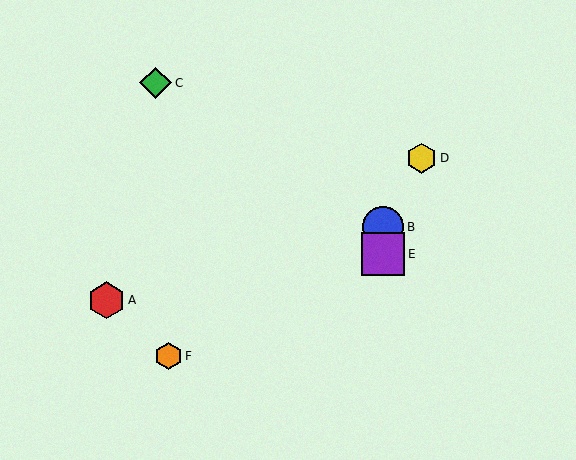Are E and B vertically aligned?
Yes, both are at x≈383.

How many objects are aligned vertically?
2 objects (B, E) are aligned vertically.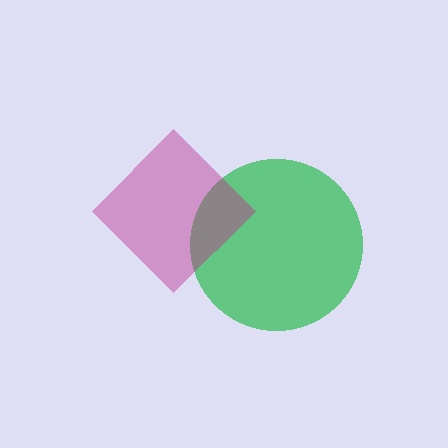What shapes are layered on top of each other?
The layered shapes are: a green circle, a magenta diamond.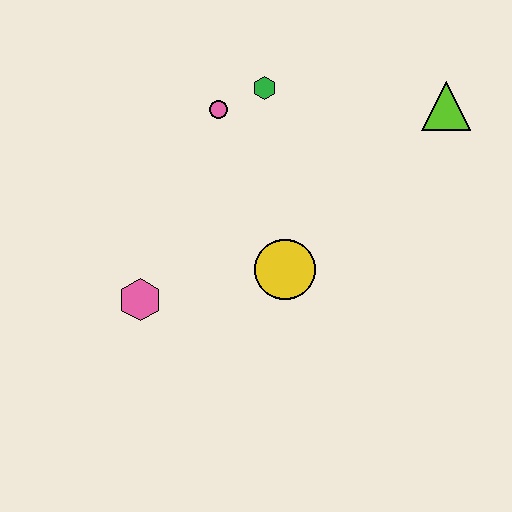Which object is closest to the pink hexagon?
The yellow circle is closest to the pink hexagon.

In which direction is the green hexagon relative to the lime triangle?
The green hexagon is to the left of the lime triangle.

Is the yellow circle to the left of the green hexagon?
No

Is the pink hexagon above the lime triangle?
No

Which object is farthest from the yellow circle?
The lime triangle is farthest from the yellow circle.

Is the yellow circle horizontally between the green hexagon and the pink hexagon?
No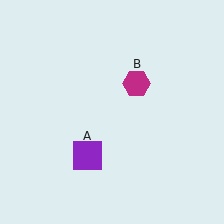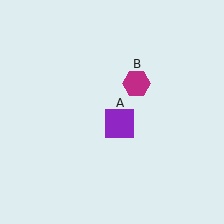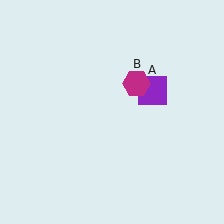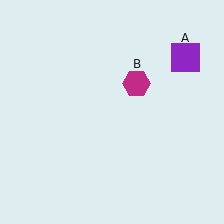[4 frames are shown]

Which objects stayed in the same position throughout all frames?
Magenta hexagon (object B) remained stationary.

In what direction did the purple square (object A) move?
The purple square (object A) moved up and to the right.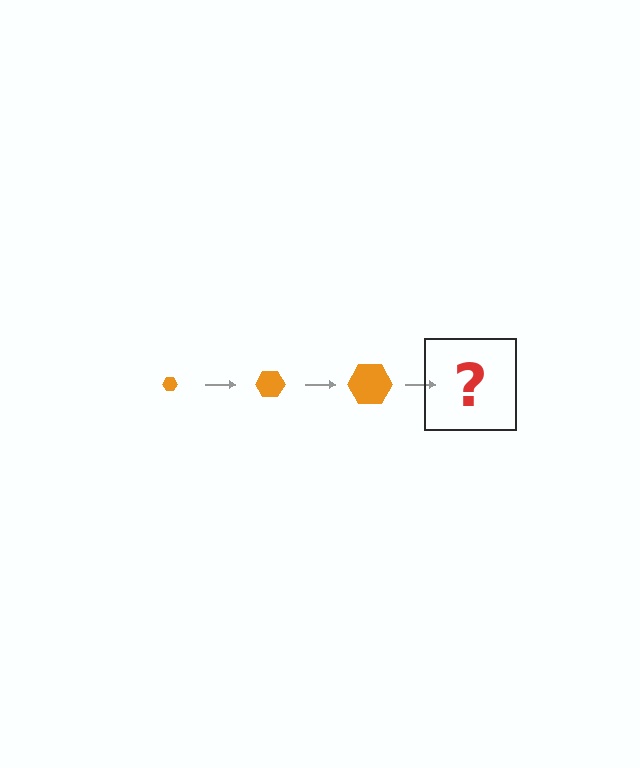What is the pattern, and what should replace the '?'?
The pattern is that the hexagon gets progressively larger each step. The '?' should be an orange hexagon, larger than the previous one.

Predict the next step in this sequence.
The next step is an orange hexagon, larger than the previous one.